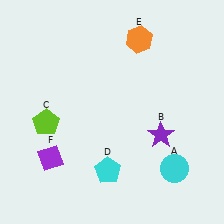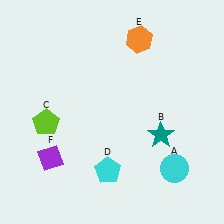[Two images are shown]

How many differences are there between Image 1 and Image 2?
There is 1 difference between the two images.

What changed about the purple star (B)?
In Image 1, B is purple. In Image 2, it changed to teal.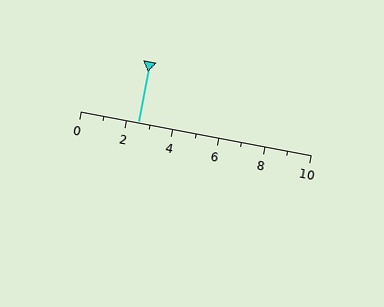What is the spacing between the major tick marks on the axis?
The major ticks are spaced 2 apart.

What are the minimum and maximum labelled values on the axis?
The axis runs from 0 to 10.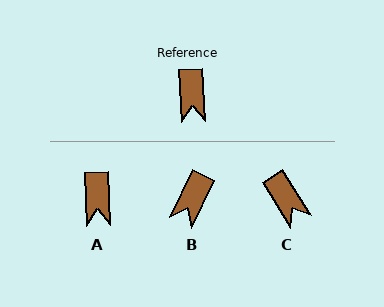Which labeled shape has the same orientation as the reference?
A.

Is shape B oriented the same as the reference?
No, it is off by about 29 degrees.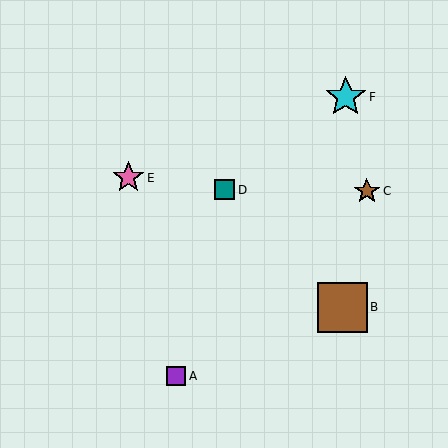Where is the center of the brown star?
The center of the brown star is at (367, 191).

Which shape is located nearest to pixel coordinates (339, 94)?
The cyan star (labeled F) at (346, 97) is nearest to that location.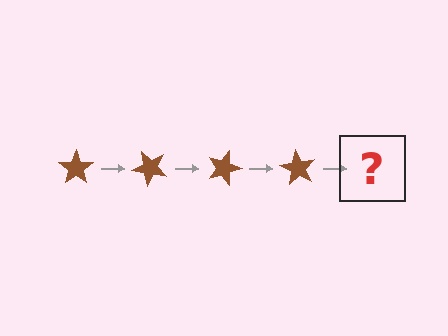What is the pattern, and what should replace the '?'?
The pattern is that the star rotates 45 degrees each step. The '?' should be a brown star rotated 180 degrees.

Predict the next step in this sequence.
The next step is a brown star rotated 180 degrees.